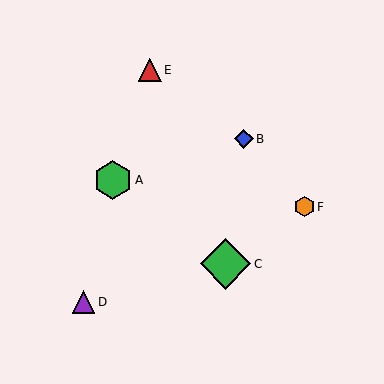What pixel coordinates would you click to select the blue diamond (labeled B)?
Click at (244, 139) to select the blue diamond B.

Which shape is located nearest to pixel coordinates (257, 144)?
The blue diamond (labeled B) at (244, 139) is nearest to that location.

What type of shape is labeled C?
Shape C is a green diamond.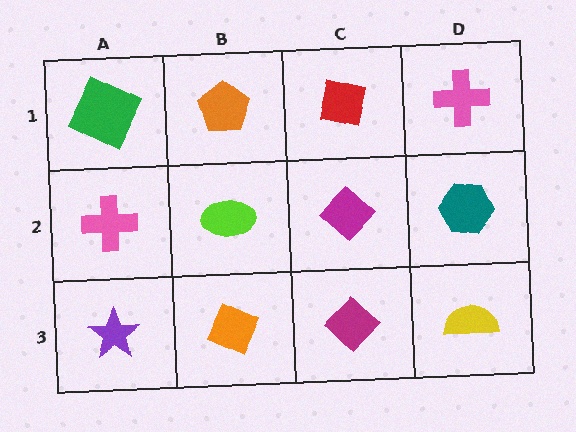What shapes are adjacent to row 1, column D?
A teal hexagon (row 2, column D), a red square (row 1, column C).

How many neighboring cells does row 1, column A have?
2.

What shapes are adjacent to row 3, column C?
A magenta diamond (row 2, column C), an orange diamond (row 3, column B), a yellow semicircle (row 3, column D).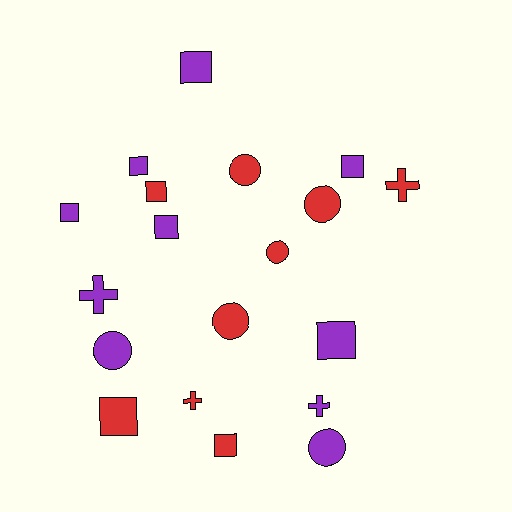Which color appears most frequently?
Purple, with 10 objects.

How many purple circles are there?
There are 2 purple circles.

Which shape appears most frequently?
Square, with 9 objects.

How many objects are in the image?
There are 19 objects.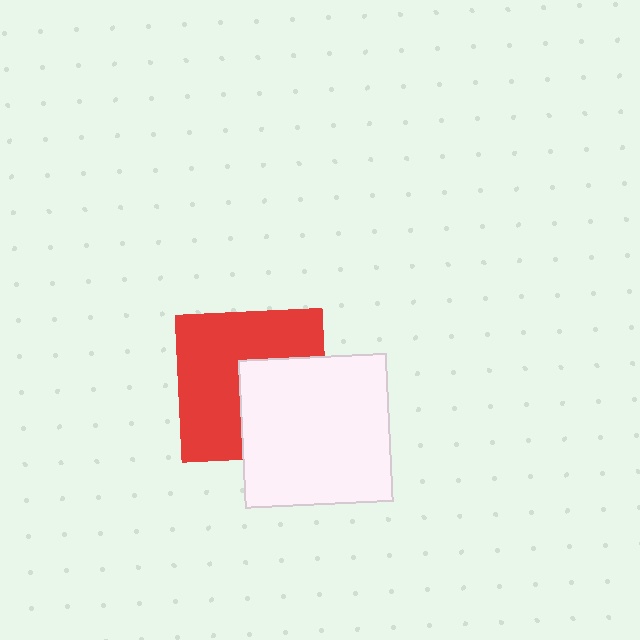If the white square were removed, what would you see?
You would see the complete red square.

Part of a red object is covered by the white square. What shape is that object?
It is a square.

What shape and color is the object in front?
The object in front is a white square.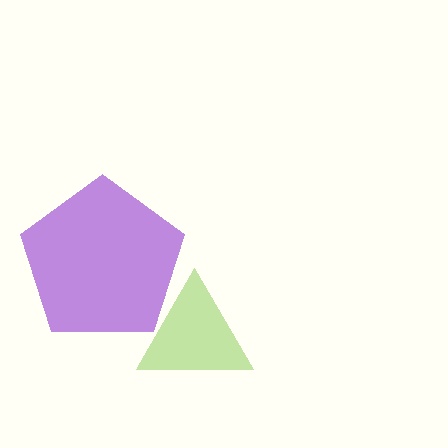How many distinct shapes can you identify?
There are 2 distinct shapes: a purple pentagon, a lime triangle.